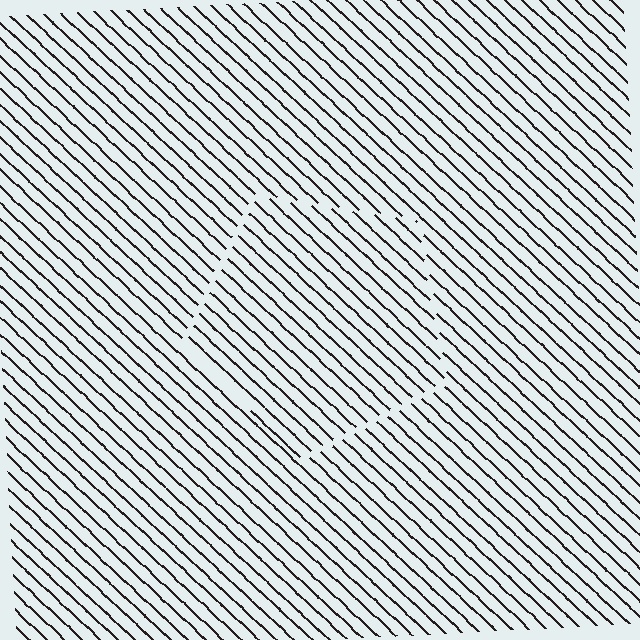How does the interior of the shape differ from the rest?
The interior of the shape contains the same grating, shifted by half a period — the contour is defined by the phase discontinuity where line-ends from the inner and outer gratings abut.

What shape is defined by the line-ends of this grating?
An illusory pentagon. The interior of the shape contains the same grating, shifted by half a period — the contour is defined by the phase discontinuity where line-ends from the inner and outer gratings abut.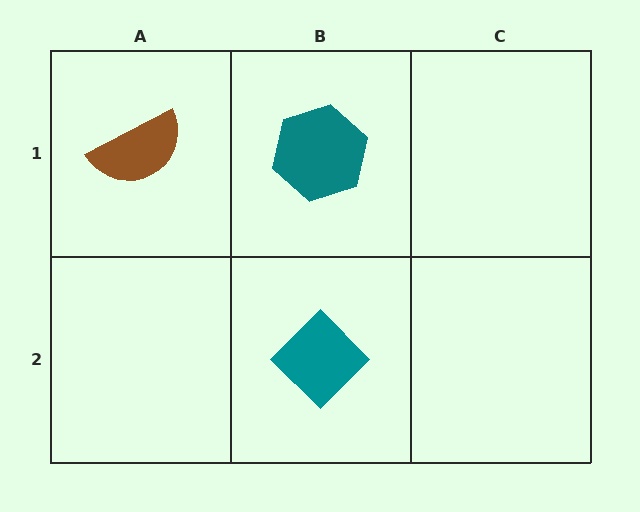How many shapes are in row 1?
2 shapes.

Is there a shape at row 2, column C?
No, that cell is empty.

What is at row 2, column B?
A teal diamond.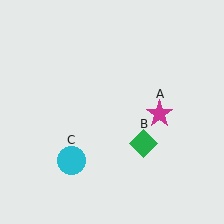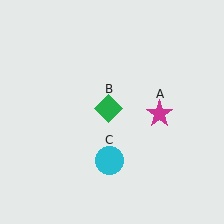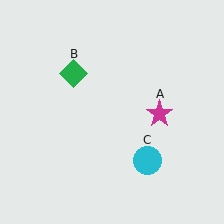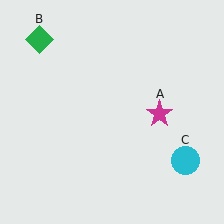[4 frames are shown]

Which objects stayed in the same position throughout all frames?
Magenta star (object A) remained stationary.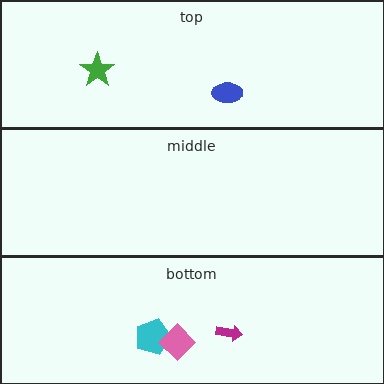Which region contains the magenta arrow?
The bottom region.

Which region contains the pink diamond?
The bottom region.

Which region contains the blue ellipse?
The top region.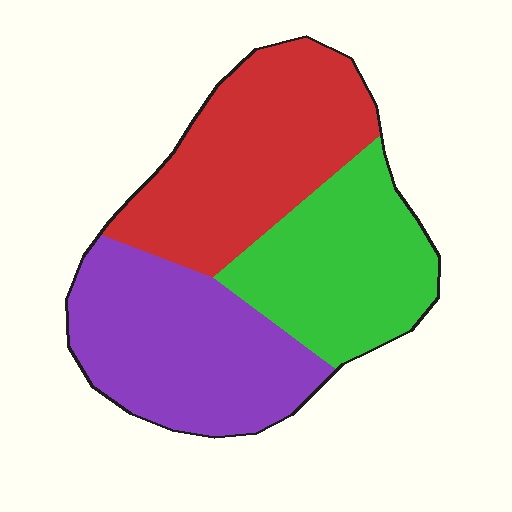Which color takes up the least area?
Green, at roughly 30%.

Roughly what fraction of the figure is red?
Red takes up between a quarter and a half of the figure.